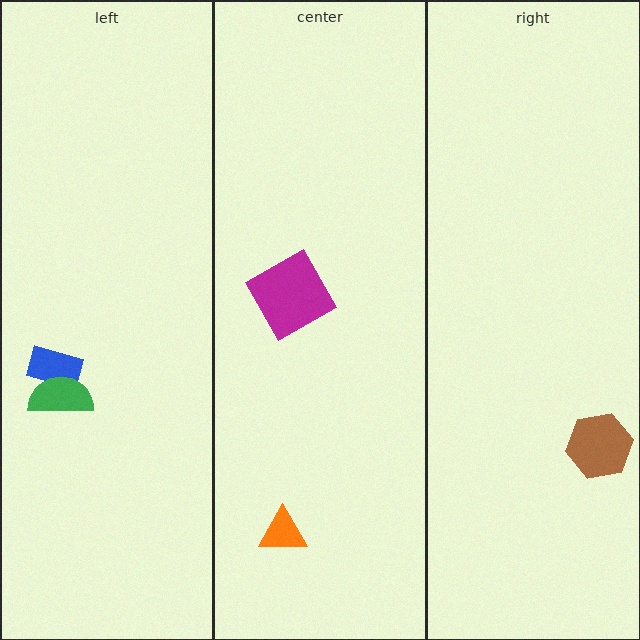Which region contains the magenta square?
The center region.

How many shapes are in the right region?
1.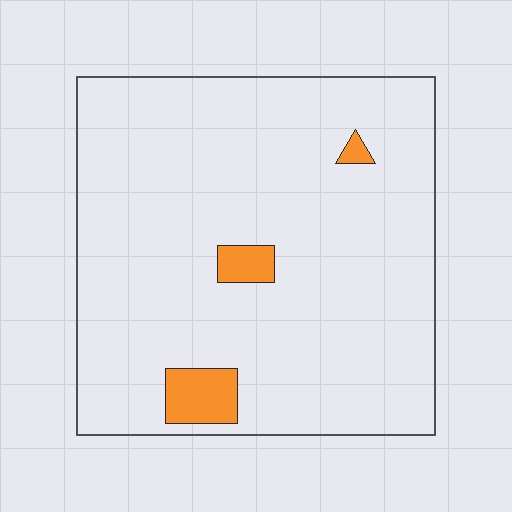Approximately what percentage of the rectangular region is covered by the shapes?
Approximately 5%.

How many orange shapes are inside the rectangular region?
3.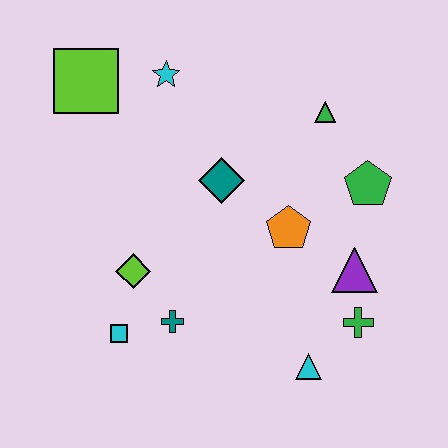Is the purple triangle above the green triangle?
No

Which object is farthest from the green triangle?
The cyan square is farthest from the green triangle.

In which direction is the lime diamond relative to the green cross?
The lime diamond is to the left of the green cross.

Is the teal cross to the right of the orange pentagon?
No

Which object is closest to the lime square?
The cyan star is closest to the lime square.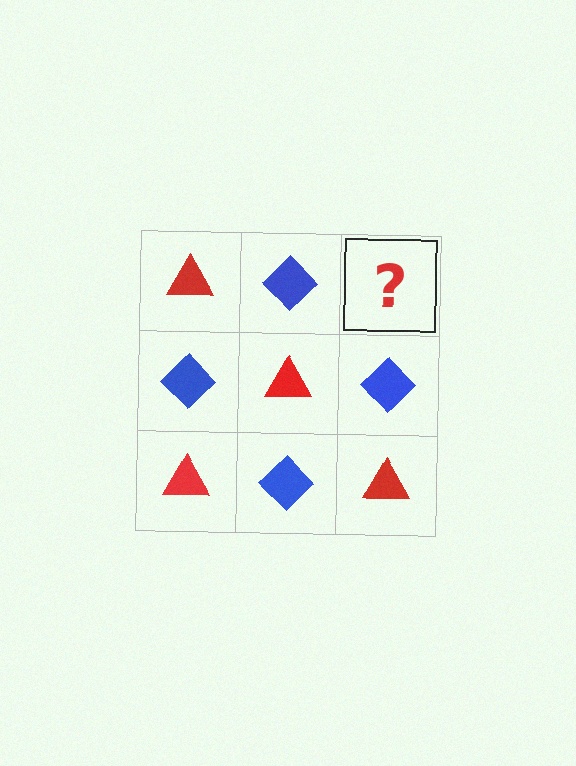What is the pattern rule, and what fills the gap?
The rule is that it alternates red triangle and blue diamond in a checkerboard pattern. The gap should be filled with a red triangle.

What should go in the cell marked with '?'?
The missing cell should contain a red triangle.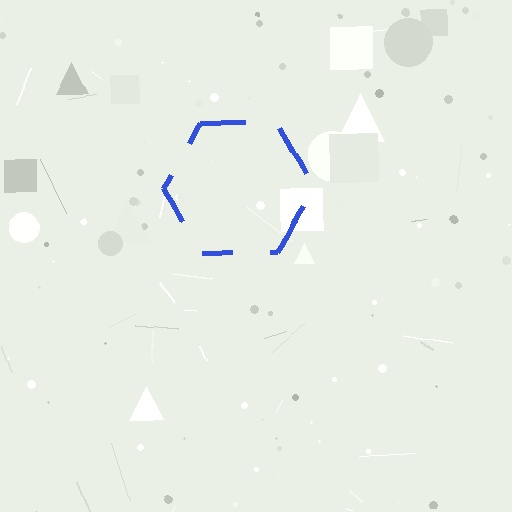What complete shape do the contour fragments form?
The contour fragments form a hexagon.